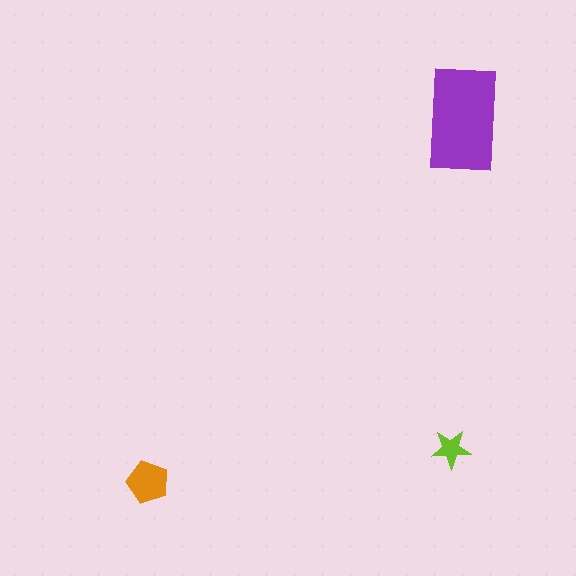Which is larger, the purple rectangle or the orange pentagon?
The purple rectangle.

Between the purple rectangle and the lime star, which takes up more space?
The purple rectangle.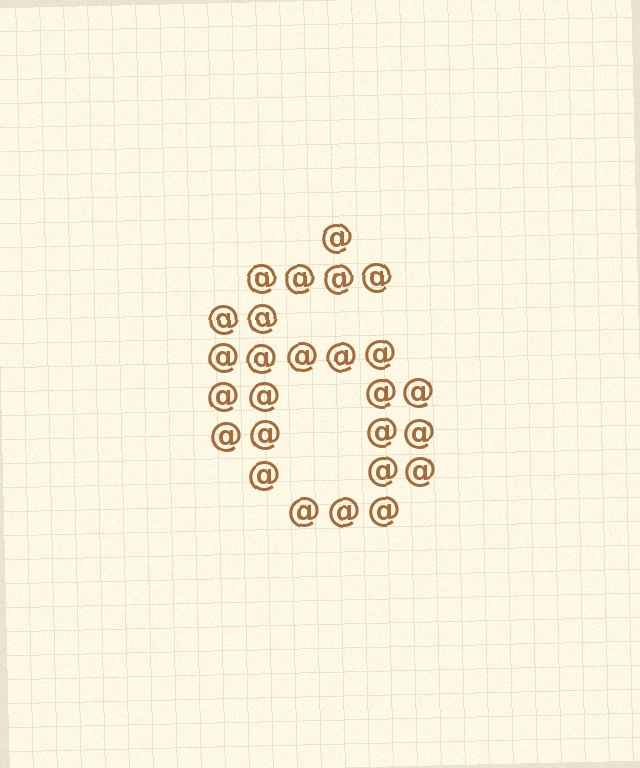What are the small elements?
The small elements are at signs.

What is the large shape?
The large shape is the digit 6.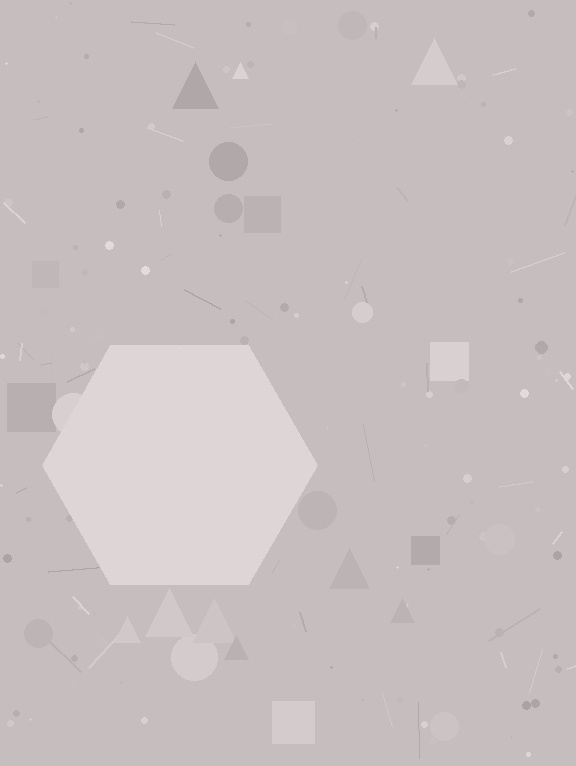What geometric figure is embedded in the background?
A hexagon is embedded in the background.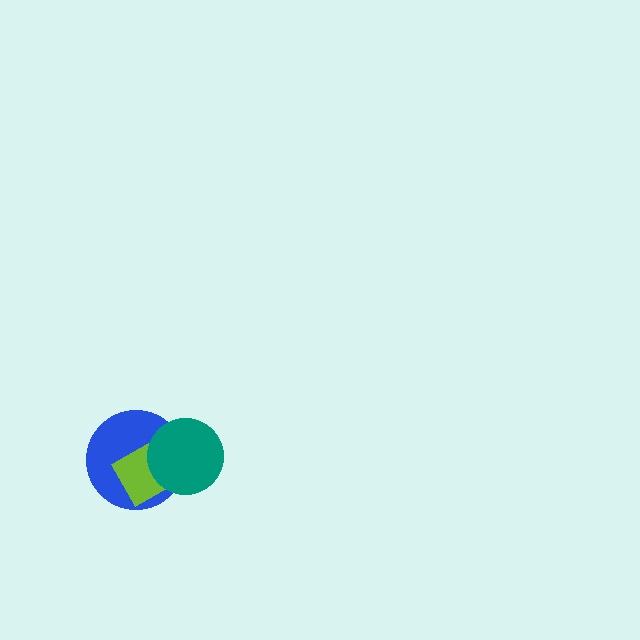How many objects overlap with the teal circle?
2 objects overlap with the teal circle.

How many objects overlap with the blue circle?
2 objects overlap with the blue circle.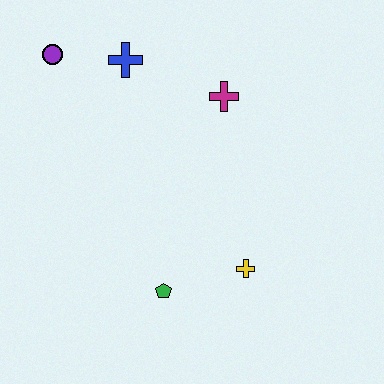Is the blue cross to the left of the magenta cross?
Yes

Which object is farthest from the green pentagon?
The purple circle is farthest from the green pentagon.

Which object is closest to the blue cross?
The purple circle is closest to the blue cross.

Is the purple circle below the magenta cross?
No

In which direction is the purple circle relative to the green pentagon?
The purple circle is above the green pentagon.